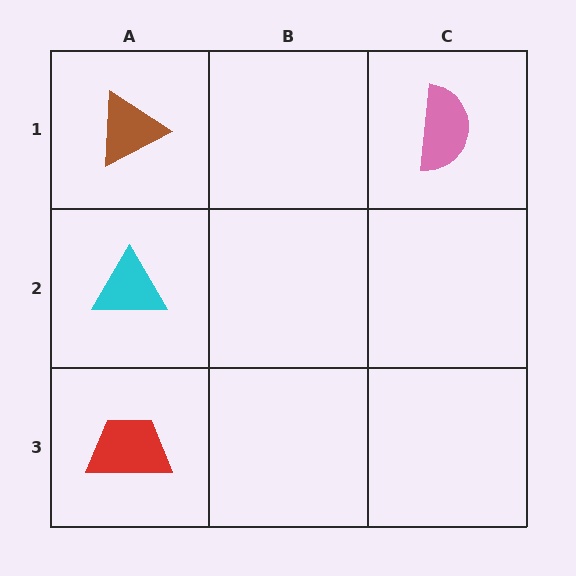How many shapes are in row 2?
1 shape.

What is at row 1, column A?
A brown triangle.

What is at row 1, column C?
A pink semicircle.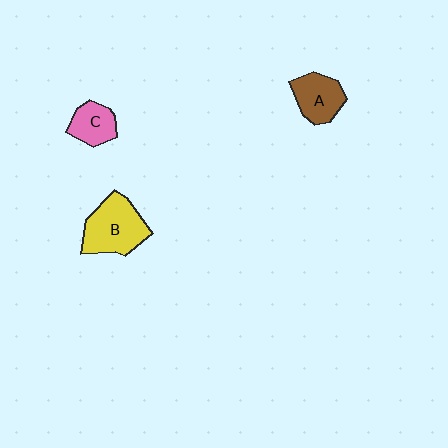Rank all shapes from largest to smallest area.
From largest to smallest: B (yellow), A (brown), C (pink).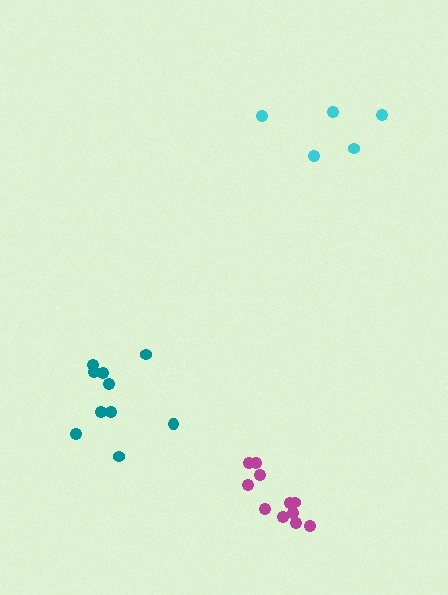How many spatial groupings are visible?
There are 3 spatial groupings.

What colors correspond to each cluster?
The clusters are colored: magenta, teal, cyan.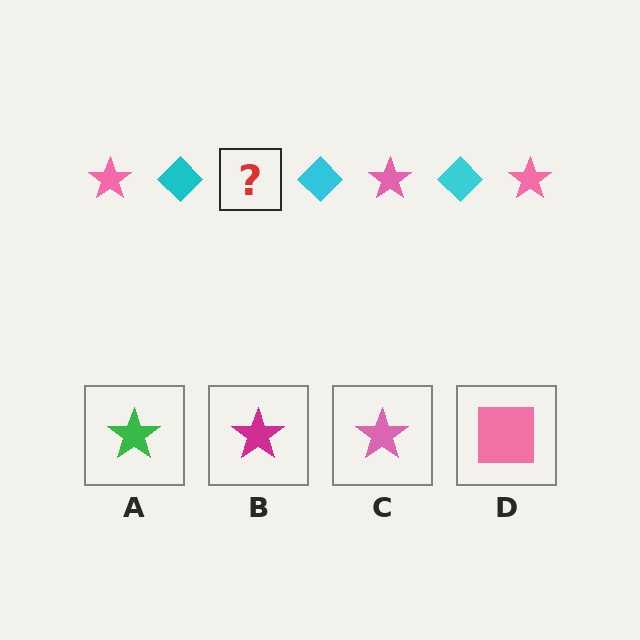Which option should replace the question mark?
Option C.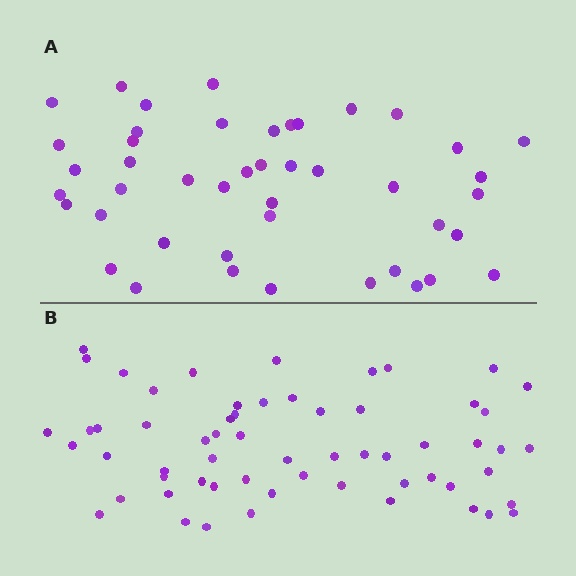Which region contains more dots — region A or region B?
Region B (the bottom region) has more dots.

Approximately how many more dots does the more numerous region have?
Region B has approximately 15 more dots than region A.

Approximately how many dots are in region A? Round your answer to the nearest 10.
About 40 dots. (The exact count is 45, which rounds to 40.)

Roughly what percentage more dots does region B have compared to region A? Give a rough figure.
About 35% more.